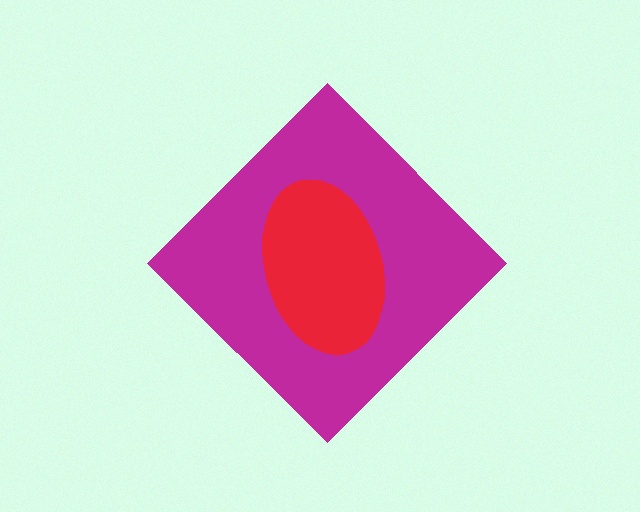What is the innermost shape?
The red ellipse.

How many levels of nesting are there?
2.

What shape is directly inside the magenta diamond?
The red ellipse.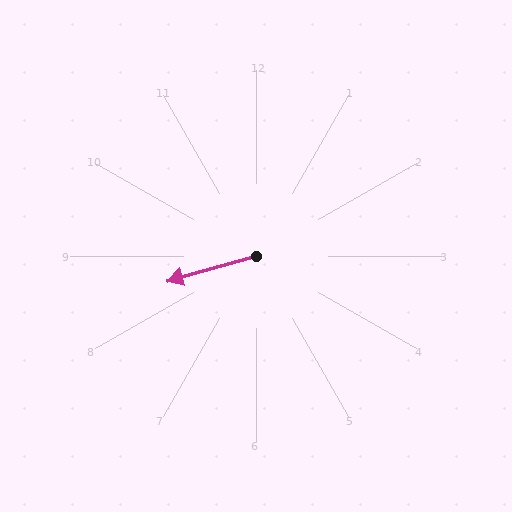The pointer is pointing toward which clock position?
Roughly 8 o'clock.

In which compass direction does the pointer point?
West.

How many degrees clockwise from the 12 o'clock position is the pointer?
Approximately 254 degrees.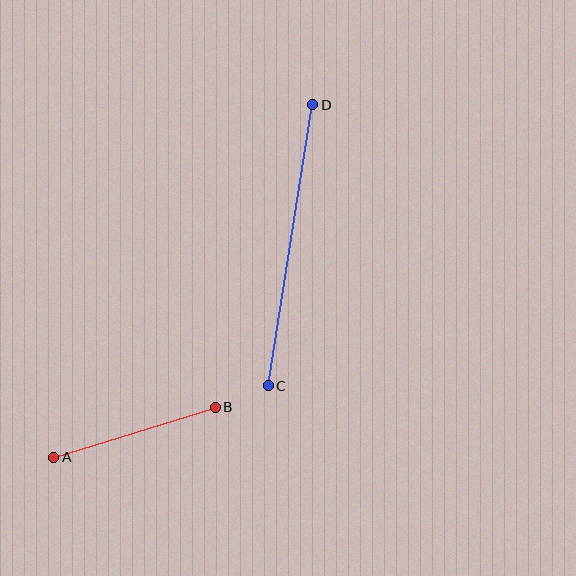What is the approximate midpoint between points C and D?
The midpoint is at approximately (291, 245) pixels.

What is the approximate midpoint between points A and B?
The midpoint is at approximately (135, 432) pixels.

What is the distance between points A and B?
The distance is approximately 169 pixels.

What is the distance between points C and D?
The distance is approximately 285 pixels.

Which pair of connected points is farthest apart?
Points C and D are farthest apart.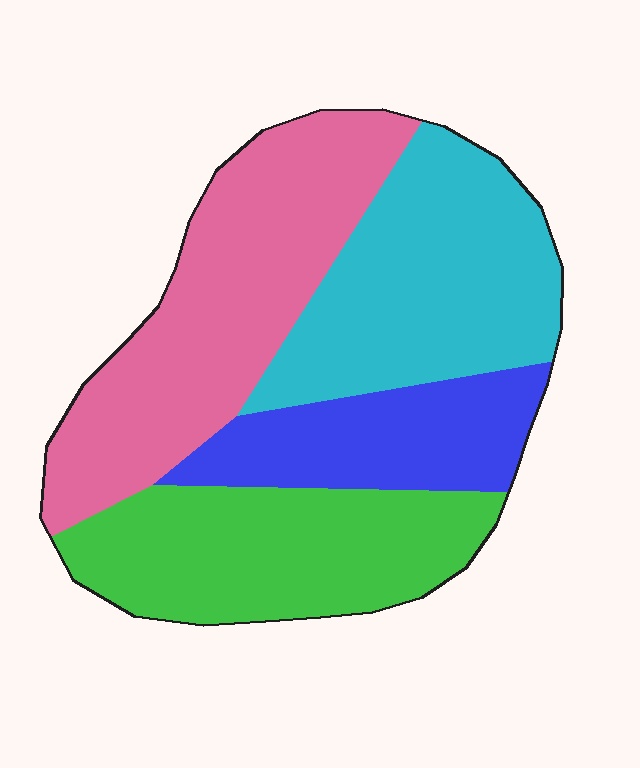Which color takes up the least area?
Blue, at roughly 15%.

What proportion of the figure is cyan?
Cyan covers roughly 25% of the figure.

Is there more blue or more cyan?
Cyan.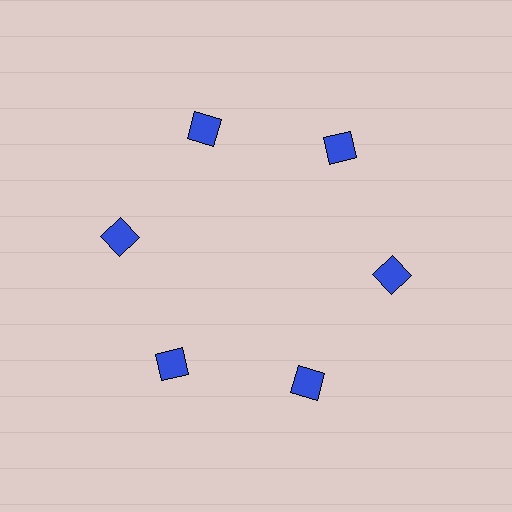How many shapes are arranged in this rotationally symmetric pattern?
There are 6 shapes, arranged in 6 groups of 1.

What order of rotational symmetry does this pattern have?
This pattern has 6-fold rotational symmetry.